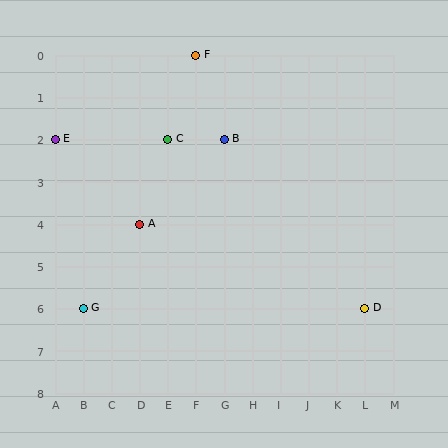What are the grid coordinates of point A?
Point A is at grid coordinates (D, 4).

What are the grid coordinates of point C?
Point C is at grid coordinates (E, 2).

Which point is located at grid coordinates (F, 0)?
Point F is at (F, 0).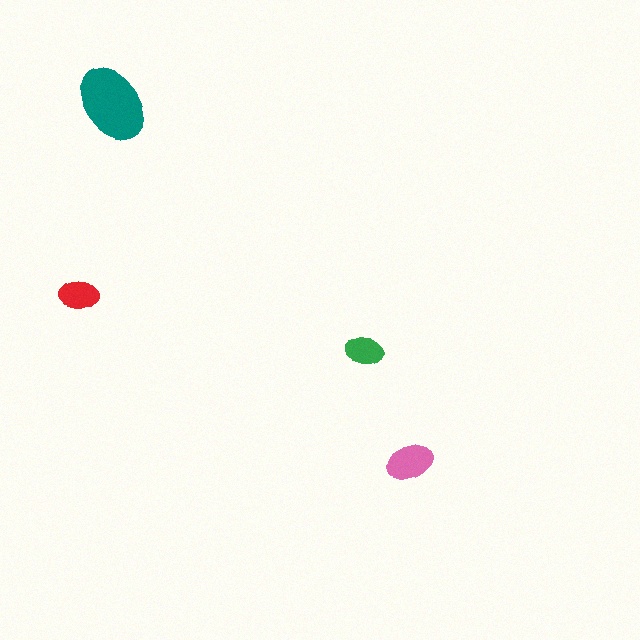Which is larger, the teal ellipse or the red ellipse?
The teal one.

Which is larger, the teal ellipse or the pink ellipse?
The teal one.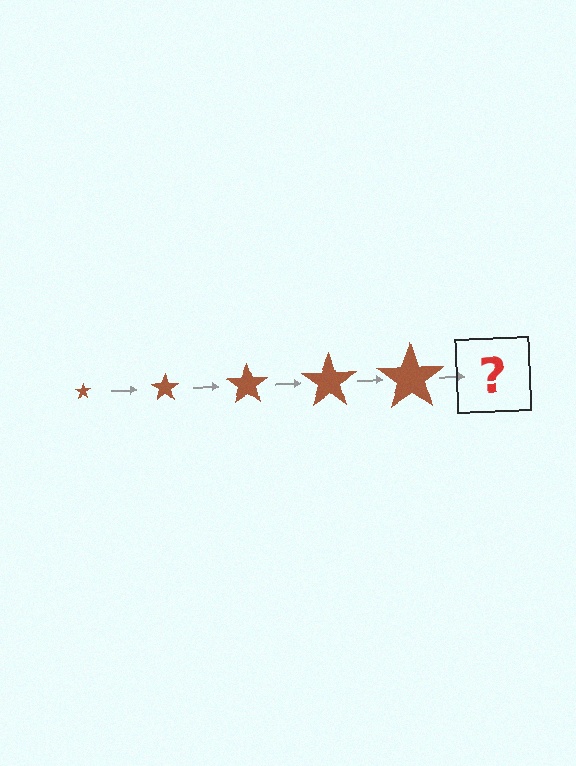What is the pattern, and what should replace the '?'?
The pattern is that the star gets progressively larger each step. The '?' should be a brown star, larger than the previous one.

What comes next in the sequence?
The next element should be a brown star, larger than the previous one.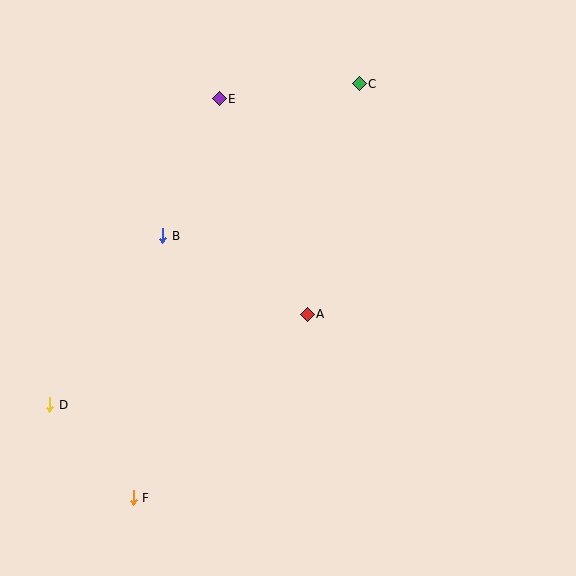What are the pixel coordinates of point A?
Point A is at (307, 314).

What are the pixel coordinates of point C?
Point C is at (359, 84).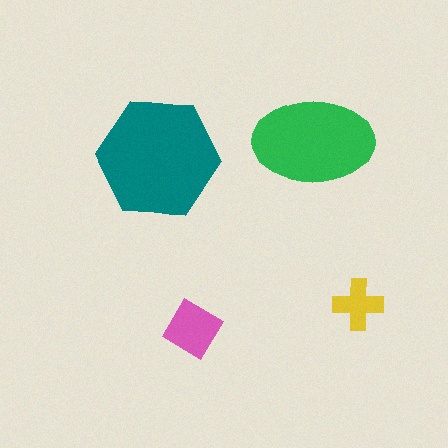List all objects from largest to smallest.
The teal hexagon, the green ellipse, the pink diamond, the yellow cross.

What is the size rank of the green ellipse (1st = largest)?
2nd.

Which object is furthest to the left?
The teal hexagon is leftmost.